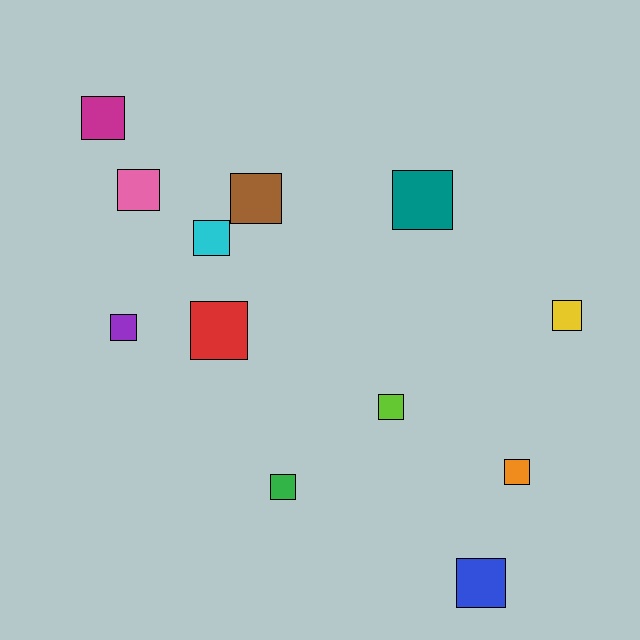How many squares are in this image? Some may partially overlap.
There are 12 squares.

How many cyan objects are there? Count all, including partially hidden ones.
There is 1 cyan object.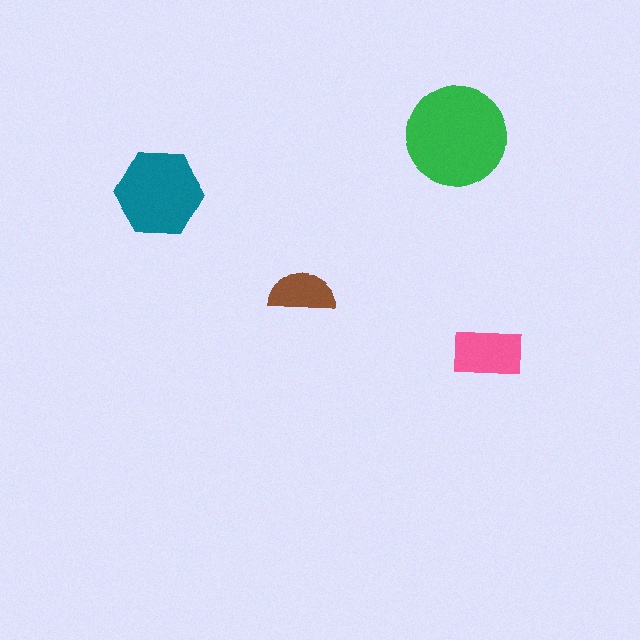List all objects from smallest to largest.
The brown semicircle, the pink rectangle, the teal hexagon, the green circle.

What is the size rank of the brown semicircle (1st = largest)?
4th.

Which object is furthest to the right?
The pink rectangle is rightmost.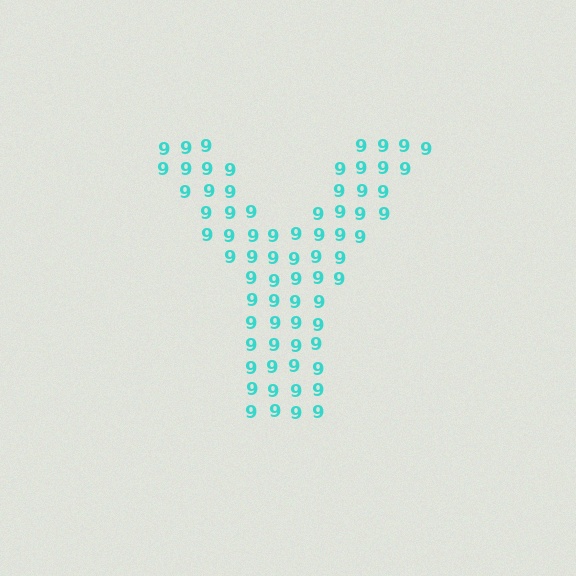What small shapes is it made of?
It is made of small digit 9's.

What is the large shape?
The large shape is the letter Y.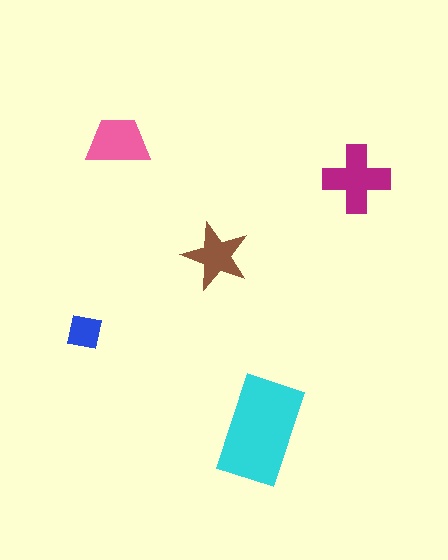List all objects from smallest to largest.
The blue square, the brown star, the pink trapezoid, the magenta cross, the cyan rectangle.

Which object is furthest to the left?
The blue square is leftmost.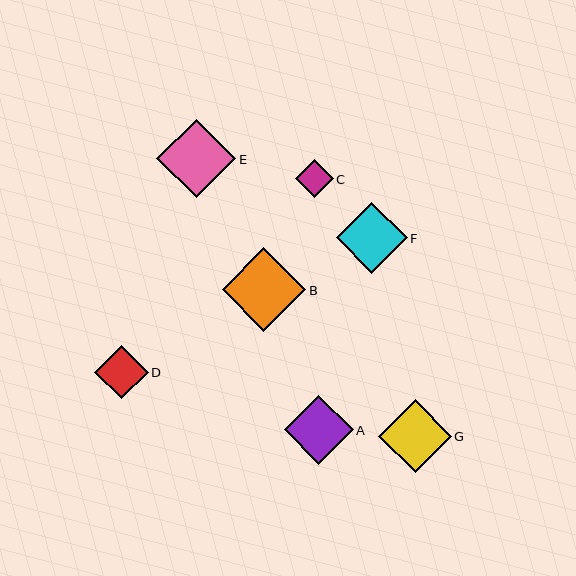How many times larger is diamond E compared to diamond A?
Diamond E is approximately 1.1 times the size of diamond A.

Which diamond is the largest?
Diamond B is the largest with a size of approximately 84 pixels.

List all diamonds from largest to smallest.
From largest to smallest: B, E, G, F, A, D, C.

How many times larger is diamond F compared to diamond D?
Diamond F is approximately 1.3 times the size of diamond D.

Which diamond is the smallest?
Diamond C is the smallest with a size of approximately 38 pixels.